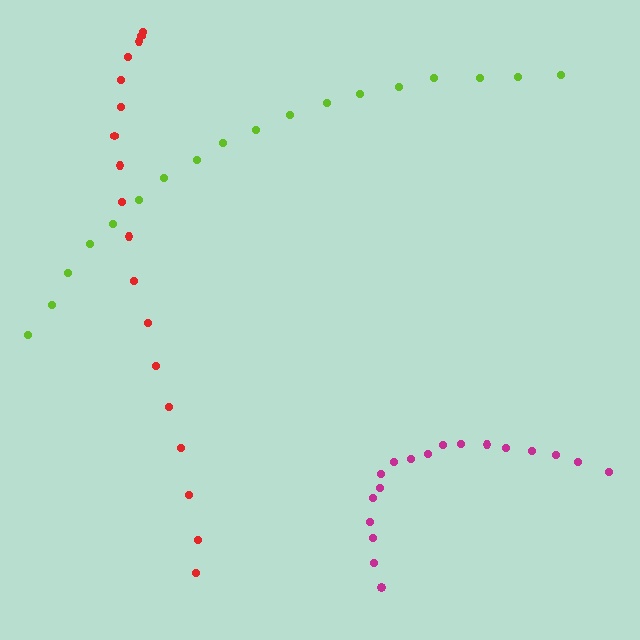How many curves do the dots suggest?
There are 3 distinct paths.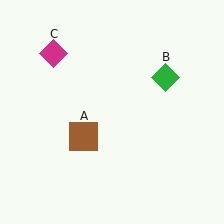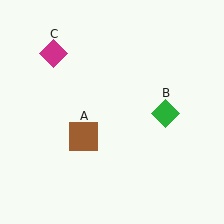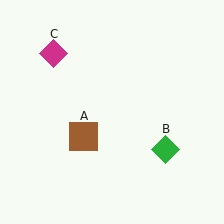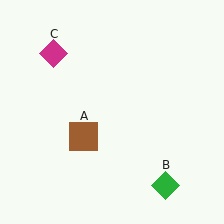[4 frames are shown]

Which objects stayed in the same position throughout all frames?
Brown square (object A) and magenta diamond (object C) remained stationary.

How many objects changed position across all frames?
1 object changed position: green diamond (object B).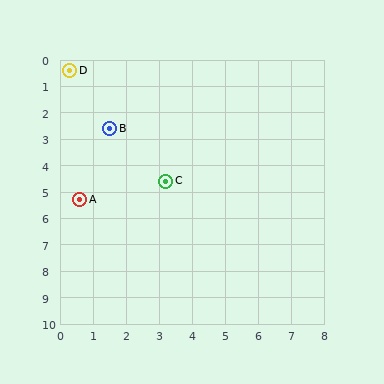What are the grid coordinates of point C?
Point C is at approximately (3.2, 4.6).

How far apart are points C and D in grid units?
Points C and D are about 5.1 grid units apart.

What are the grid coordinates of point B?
Point B is at approximately (1.5, 2.6).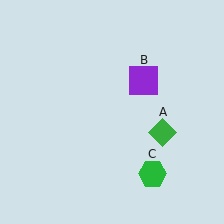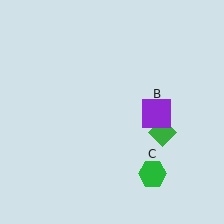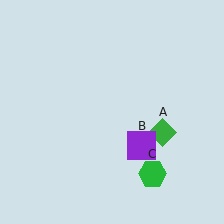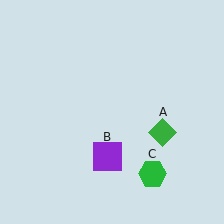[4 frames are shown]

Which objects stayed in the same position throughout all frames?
Green diamond (object A) and green hexagon (object C) remained stationary.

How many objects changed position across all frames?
1 object changed position: purple square (object B).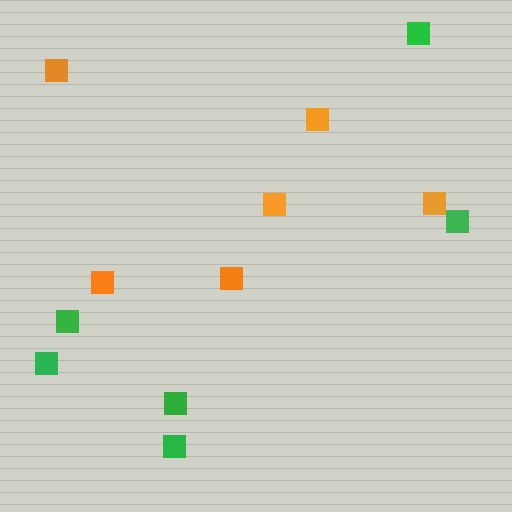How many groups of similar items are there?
There are 2 groups: one group of green squares (6) and one group of orange squares (6).